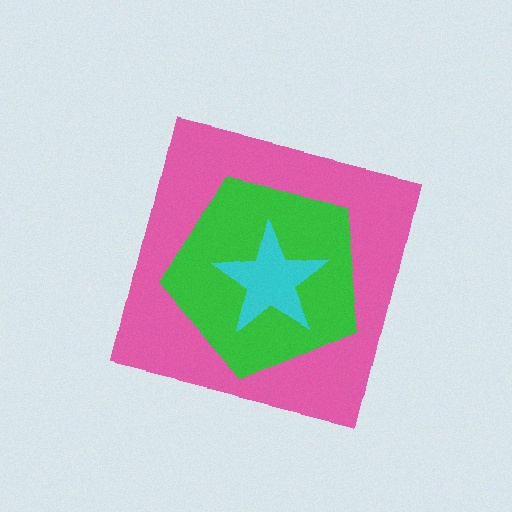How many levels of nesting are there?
3.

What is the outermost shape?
The pink square.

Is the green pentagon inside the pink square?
Yes.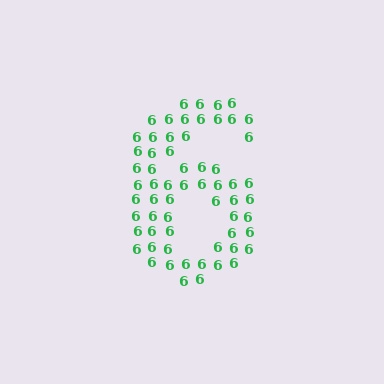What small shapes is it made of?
It is made of small digit 6's.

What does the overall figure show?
The overall figure shows the digit 6.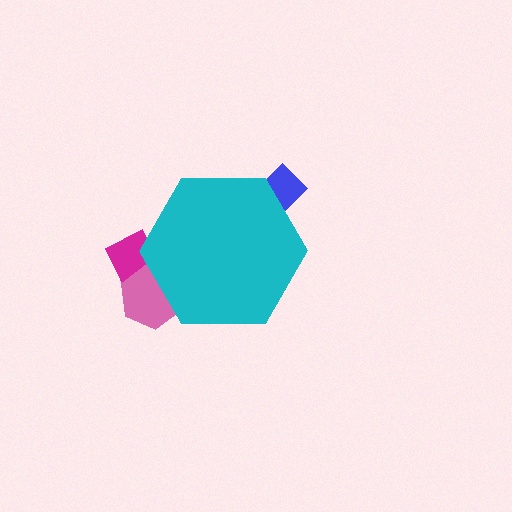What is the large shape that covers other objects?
A cyan hexagon.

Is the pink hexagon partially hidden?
Yes, the pink hexagon is partially hidden behind the cyan hexagon.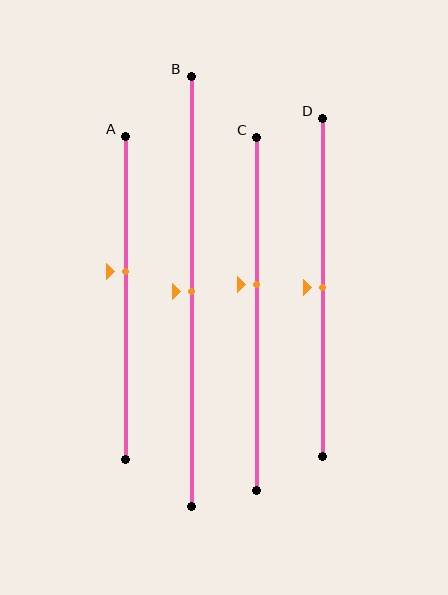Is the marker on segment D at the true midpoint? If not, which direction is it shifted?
Yes, the marker on segment D is at the true midpoint.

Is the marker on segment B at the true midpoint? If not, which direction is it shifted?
Yes, the marker on segment B is at the true midpoint.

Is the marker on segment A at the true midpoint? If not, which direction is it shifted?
No, the marker on segment A is shifted upward by about 8% of the segment length.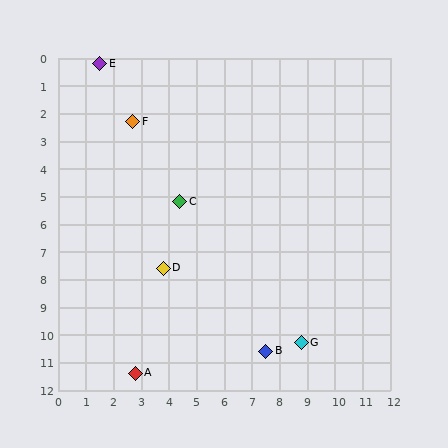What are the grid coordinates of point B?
Point B is at approximately (7.5, 10.6).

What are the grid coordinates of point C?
Point C is at approximately (4.4, 5.2).